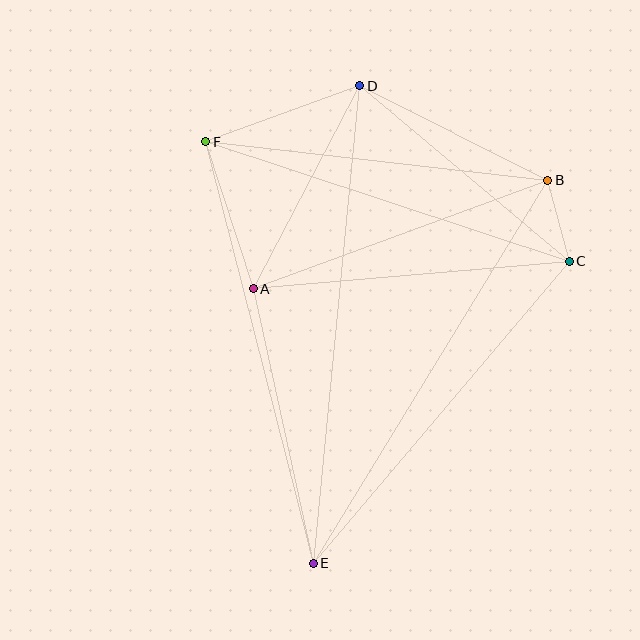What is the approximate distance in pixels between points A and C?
The distance between A and C is approximately 317 pixels.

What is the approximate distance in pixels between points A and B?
The distance between A and B is approximately 314 pixels.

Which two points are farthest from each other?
Points D and E are farthest from each other.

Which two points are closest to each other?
Points B and C are closest to each other.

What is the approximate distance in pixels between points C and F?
The distance between C and F is approximately 382 pixels.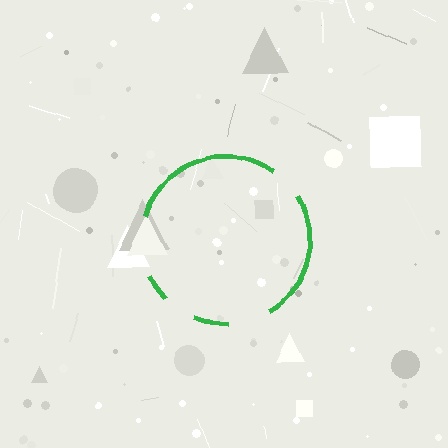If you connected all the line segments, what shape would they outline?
They would outline a circle.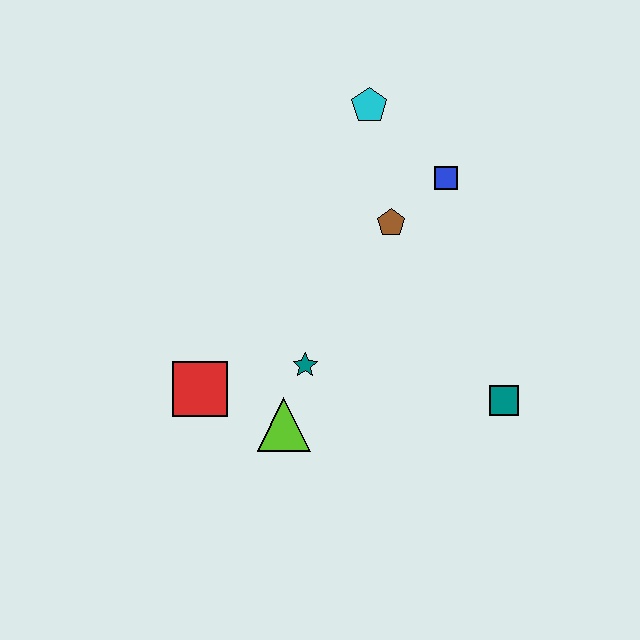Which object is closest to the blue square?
The brown pentagon is closest to the blue square.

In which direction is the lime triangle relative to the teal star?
The lime triangle is below the teal star.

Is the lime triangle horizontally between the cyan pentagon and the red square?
Yes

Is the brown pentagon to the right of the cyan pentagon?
Yes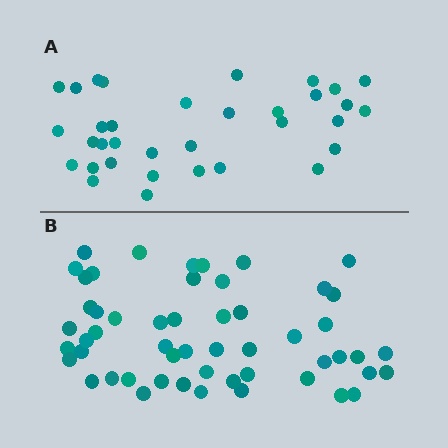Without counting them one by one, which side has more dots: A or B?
Region B (the bottom region) has more dots.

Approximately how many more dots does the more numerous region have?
Region B has approximately 20 more dots than region A.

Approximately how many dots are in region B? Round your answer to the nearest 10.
About 50 dots. (The exact count is 53, which rounds to 50.)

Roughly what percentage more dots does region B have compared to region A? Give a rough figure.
About 55% more.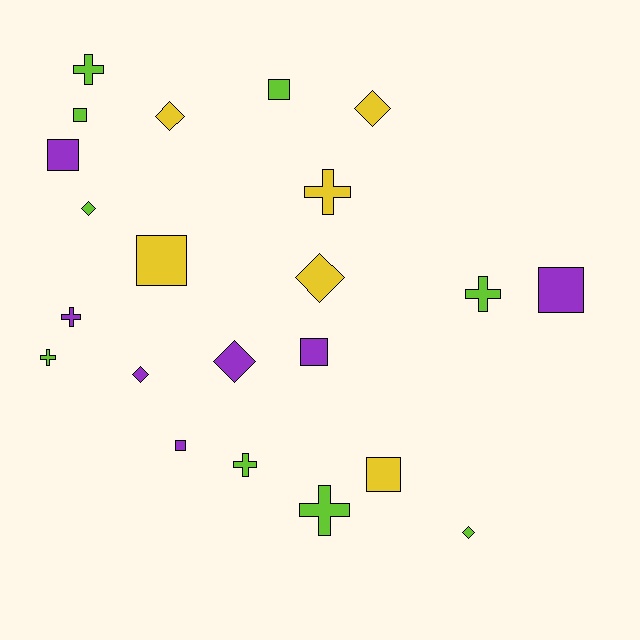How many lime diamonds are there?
There are 2 lime diamonds.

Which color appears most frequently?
Lime, with 9 objects.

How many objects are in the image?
There are 22 objects.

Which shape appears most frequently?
Square, with 8 objects.